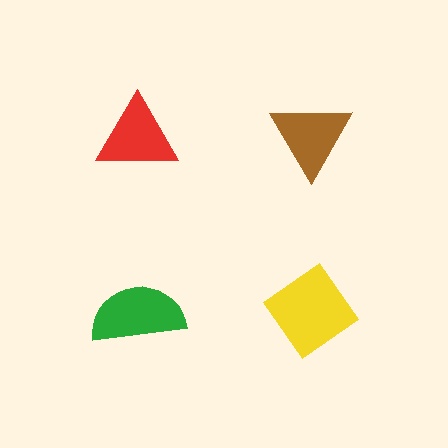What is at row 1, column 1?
A red triangle.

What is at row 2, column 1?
A green semicircle.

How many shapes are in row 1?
2 shapes.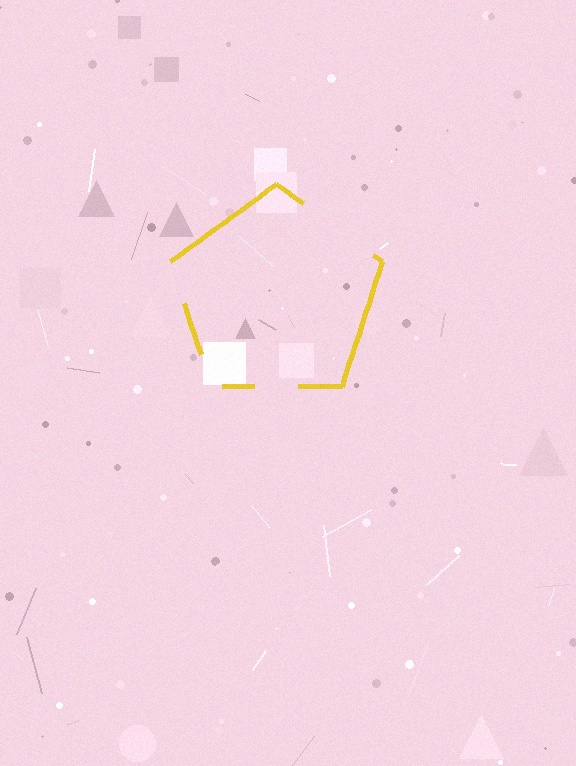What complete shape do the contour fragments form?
The contour fragments form a pentagon.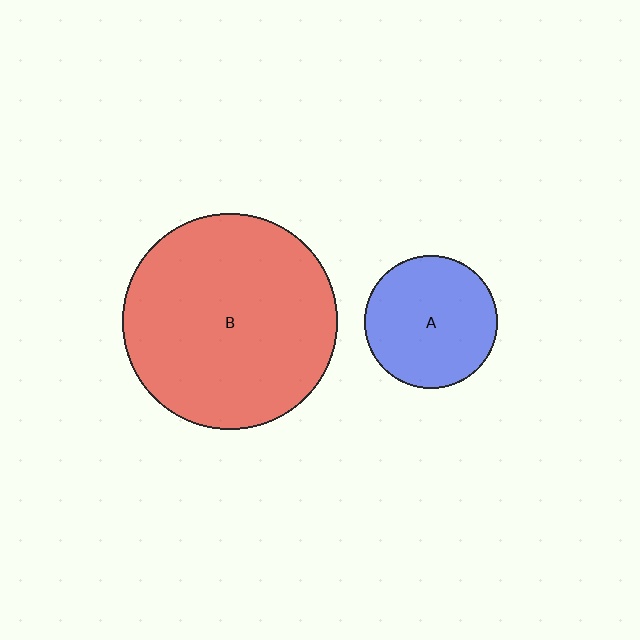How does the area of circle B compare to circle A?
Approximately 2.6 times.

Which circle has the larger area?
Circle B (red).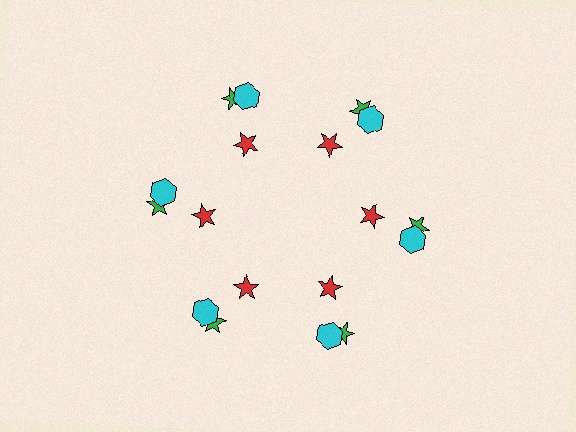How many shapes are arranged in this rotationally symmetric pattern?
There are 18 shapes, arranged in 6 groups of 3.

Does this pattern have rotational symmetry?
Yes, this pattern has 6-fold rotational symmetry. It looks the same after rotating 60 degrees around the center.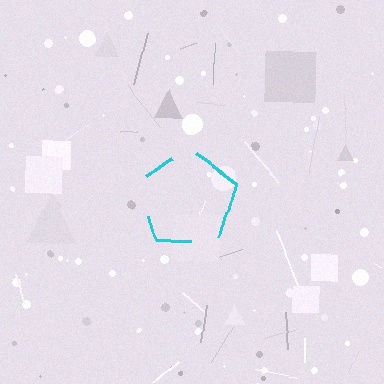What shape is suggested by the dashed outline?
The dashed outline suggests a pentagon.